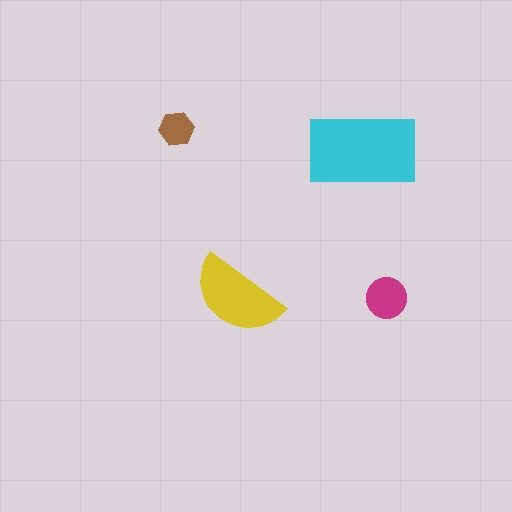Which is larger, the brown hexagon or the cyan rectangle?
The cyan rectangle.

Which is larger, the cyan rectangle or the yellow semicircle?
The cyan rectangle.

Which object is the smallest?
The brown hexagon.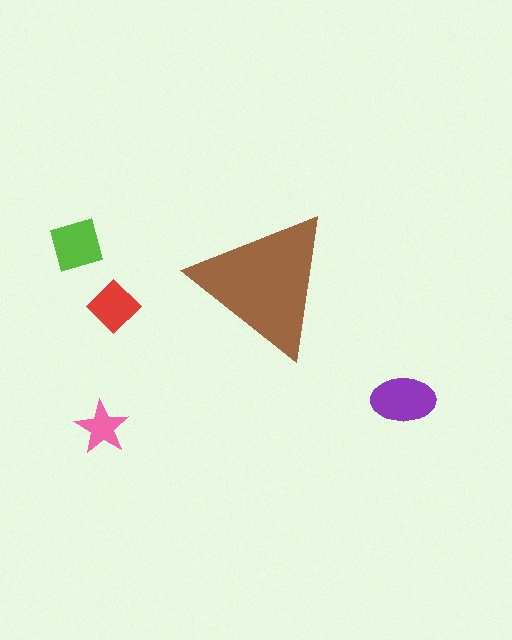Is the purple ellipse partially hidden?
No, the purple ellipse is fully visible.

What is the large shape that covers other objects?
A brown triangle.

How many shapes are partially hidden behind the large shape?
0 shapes are partially hidden.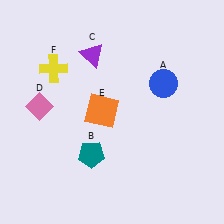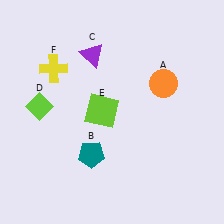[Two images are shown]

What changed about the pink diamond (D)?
In Image 1, D is pink. In Image 2, it changed to lime.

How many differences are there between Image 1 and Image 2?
There are 3 differences between the two images.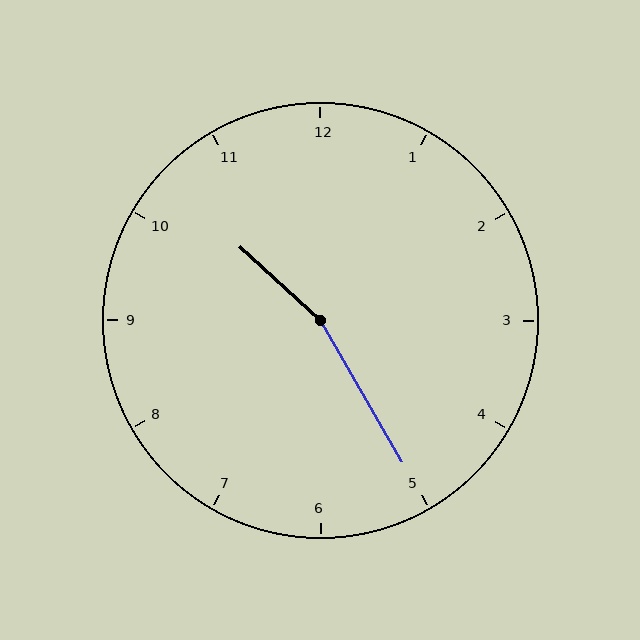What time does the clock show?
10:25.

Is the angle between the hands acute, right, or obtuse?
It is obtuse.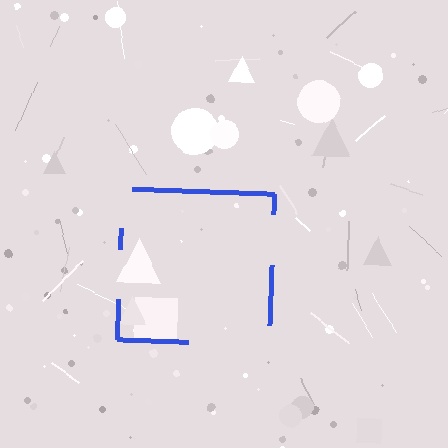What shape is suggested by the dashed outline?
The dashed outline suggests a square.